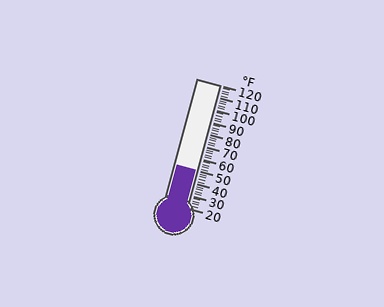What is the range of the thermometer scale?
The thermometer scale ranges from 20°F to 120°F.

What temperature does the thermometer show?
The thermometer shows approximately 50°F.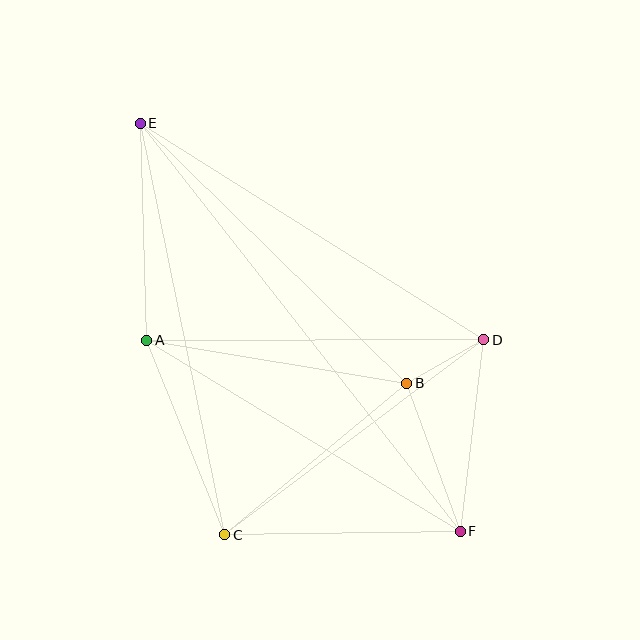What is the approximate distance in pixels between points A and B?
The distance between A and B is approximately 264 pixels.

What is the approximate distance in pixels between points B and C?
The distance between B and C is approximately 237 pixels.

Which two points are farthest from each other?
Points E and F are farthest from each other.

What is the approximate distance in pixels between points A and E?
The distance between A and E is approximately 217 pixels.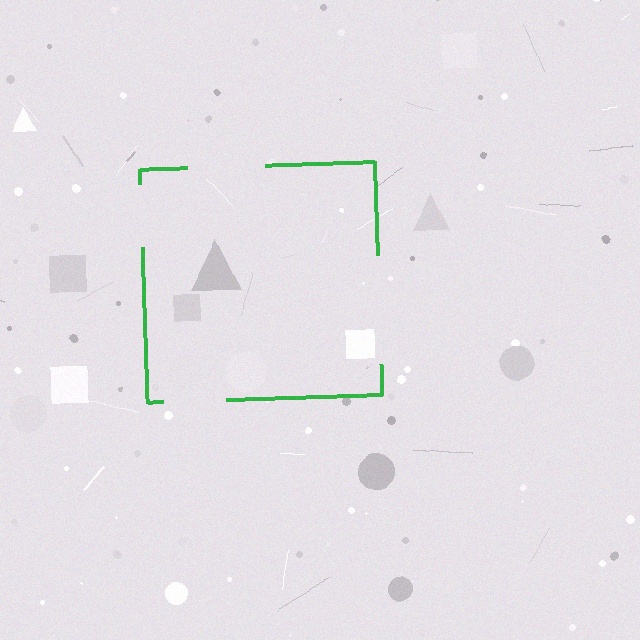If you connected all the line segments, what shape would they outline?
They would outline a square.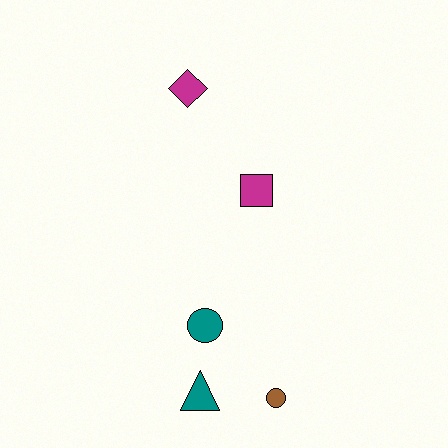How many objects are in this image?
There are 5 objects.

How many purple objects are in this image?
There are no purple objects.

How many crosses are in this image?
There are no crosses.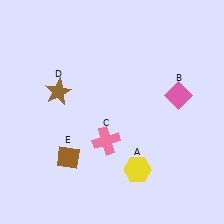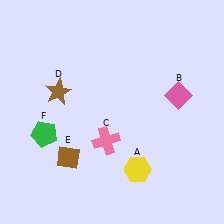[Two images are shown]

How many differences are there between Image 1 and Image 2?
There is 1 difference between the two images.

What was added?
A green pentagon (F) was added in Image 2.